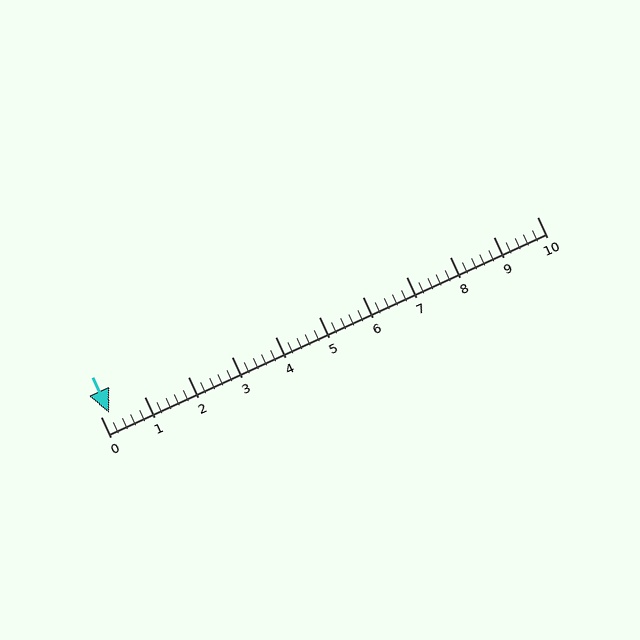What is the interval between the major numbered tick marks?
The major tick marks are spaced 1 units apart.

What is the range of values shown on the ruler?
The ruler shows values from 0 to 10.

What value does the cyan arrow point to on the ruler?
The cyan arrow points to approximately 0.2.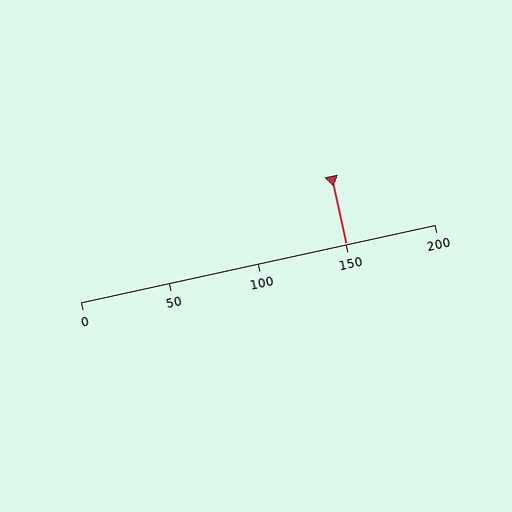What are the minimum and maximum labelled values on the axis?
The axis runs from 0 to 200.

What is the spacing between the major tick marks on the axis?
The major ticks are spaced 50 apart.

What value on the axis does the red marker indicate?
The marker indicates approximately 150.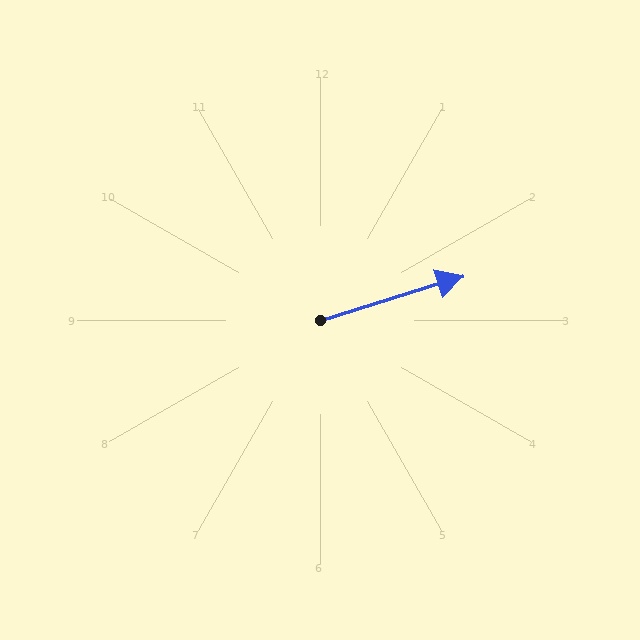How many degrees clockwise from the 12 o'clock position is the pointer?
Approximately 73 degrees.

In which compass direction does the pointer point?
East.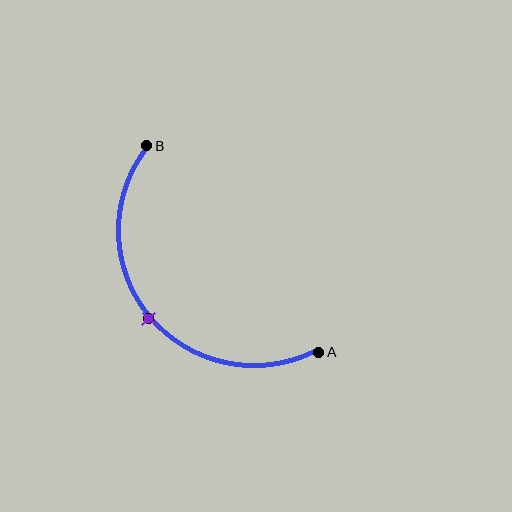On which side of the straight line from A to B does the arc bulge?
The arc bulges below and to the left of the straight line connecting A and B.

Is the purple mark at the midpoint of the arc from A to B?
Yes. The purple mark lies on the arc at equal arc-length from both A and B — it is the arc midpoint.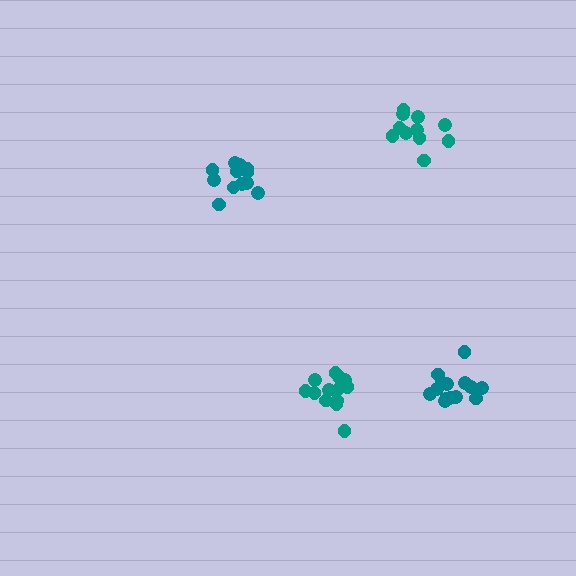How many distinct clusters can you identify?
There are 4 distinct clusters.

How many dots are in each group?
Group 1: 14 dots, Group 2: 12 dots, Group 3: 14 dots, Group 4: 11 dots (51 total).